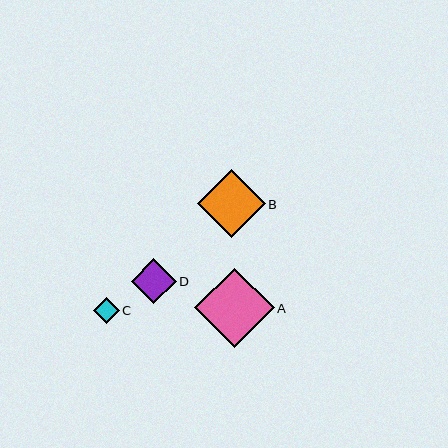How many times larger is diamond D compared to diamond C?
Diamond D is approximately 1.7 times the size of diamond C.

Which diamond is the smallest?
Diamond C is the smallest with a size of approximately 26 pixels.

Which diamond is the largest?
Diamond A is the largest with a size of approximately 79 pixels.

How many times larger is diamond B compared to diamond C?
Diamond B is approximately 2.6 times the size of diamond C.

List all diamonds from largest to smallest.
From largest to smallest: A, B, D, C.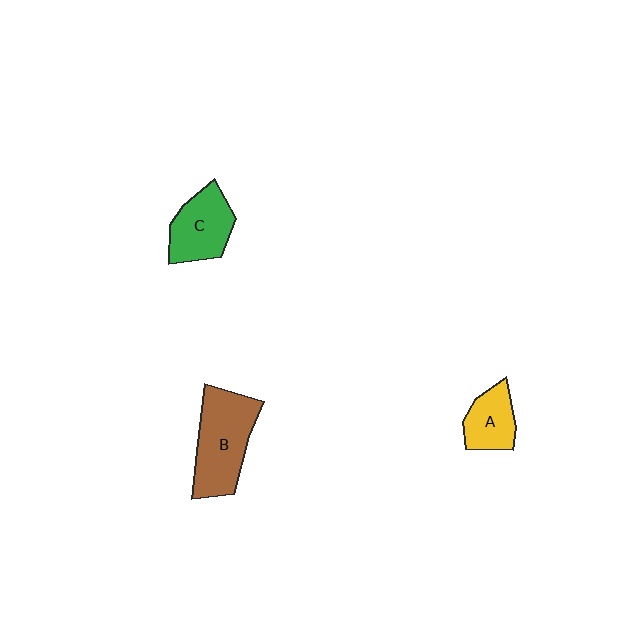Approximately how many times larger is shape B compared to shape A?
Approximately 1.9 times.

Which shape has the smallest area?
Shape A (yellow).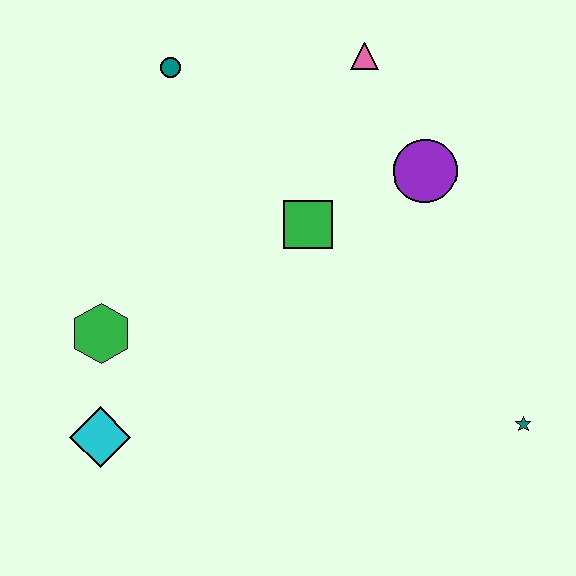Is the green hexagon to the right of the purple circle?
No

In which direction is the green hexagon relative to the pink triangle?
The green hexagon is below the pink triangle.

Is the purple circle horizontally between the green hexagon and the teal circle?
No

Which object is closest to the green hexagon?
The cyan diamond is closest to the green hexagon.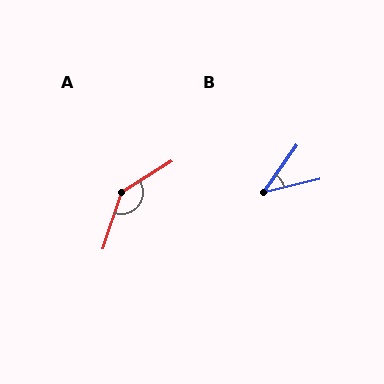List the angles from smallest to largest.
B (41°), A (140°).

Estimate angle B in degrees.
Approximately 41 degrees.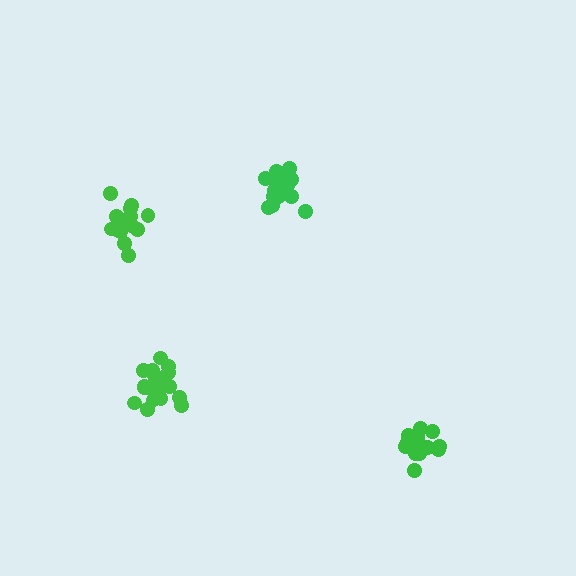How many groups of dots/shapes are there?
There are 4 groups.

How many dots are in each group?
Group 1: 19 dots, Group 2: 16 dots, Group 3: 17 dots, Group 4: 18 dots (70 total).